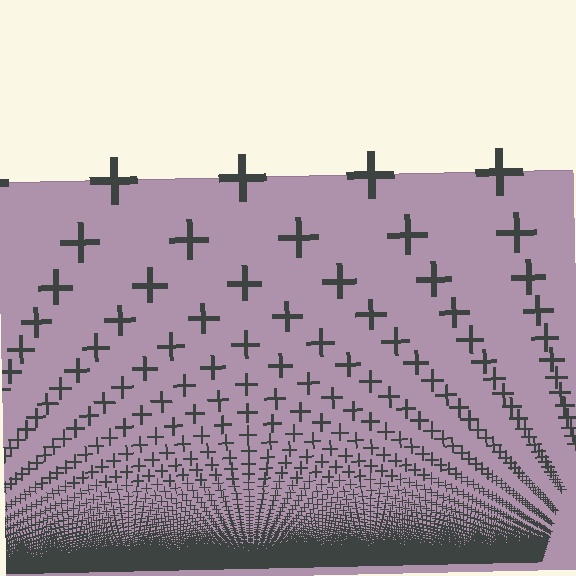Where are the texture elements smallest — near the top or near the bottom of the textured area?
Near the bottom.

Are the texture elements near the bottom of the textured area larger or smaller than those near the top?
Smaller. The gradient is inverted — elements near the bottom are smaller and denser.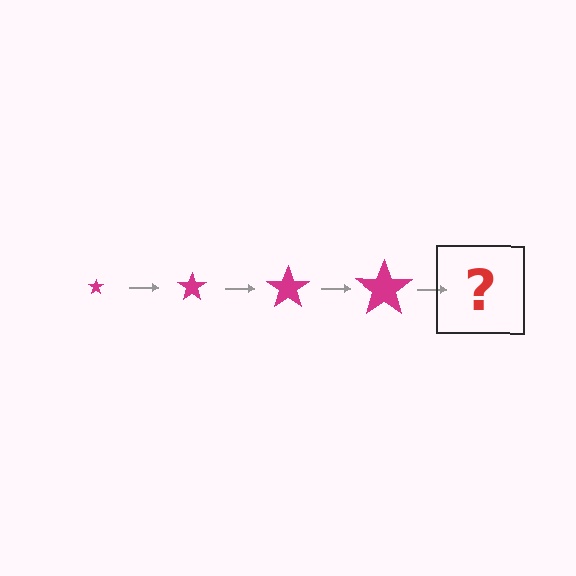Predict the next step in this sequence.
The next step is a magenta star, larger than the previous one.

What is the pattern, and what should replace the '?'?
The pattern is that the star gets progressively larger each step. The '?' should be a magenta star, larger than the previous one.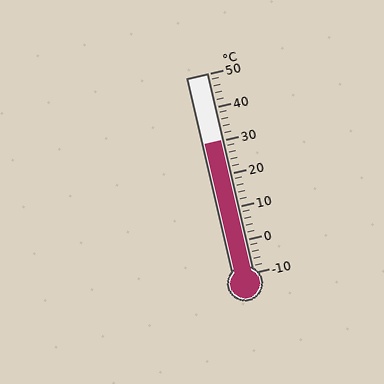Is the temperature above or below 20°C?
The temperature is above 20°C.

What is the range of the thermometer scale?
The thermometer scale ranges from -10°C to 50°C.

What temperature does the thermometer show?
The thermometer shows approximately 30°C.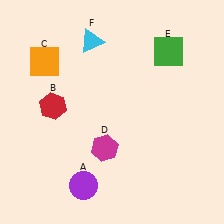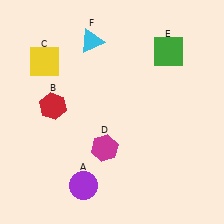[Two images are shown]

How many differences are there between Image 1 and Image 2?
There is 1 difference between the two images.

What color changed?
The square (C) changed from orange in Image 1 to yellow in Image 2.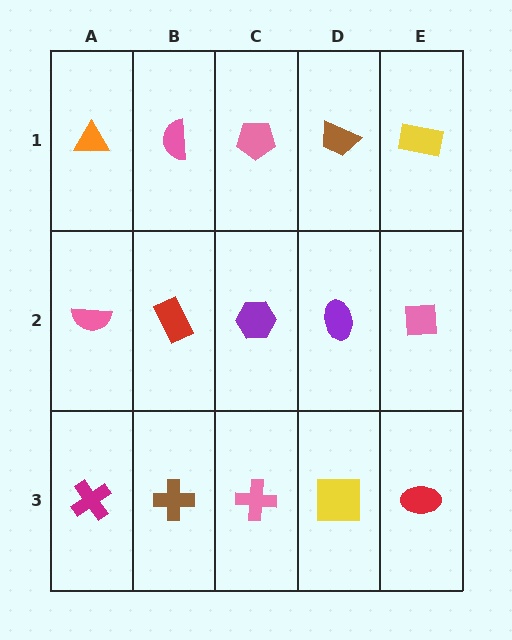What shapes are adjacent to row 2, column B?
A pink semicircle (row 1, column B), a brown cross (row 3, column B), a pink semicircle (row 2, column A), a purple hexagon (row 2, column C).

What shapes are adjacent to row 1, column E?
A pink square (row 2, column E), a brown trapezoid (row 1, column D).